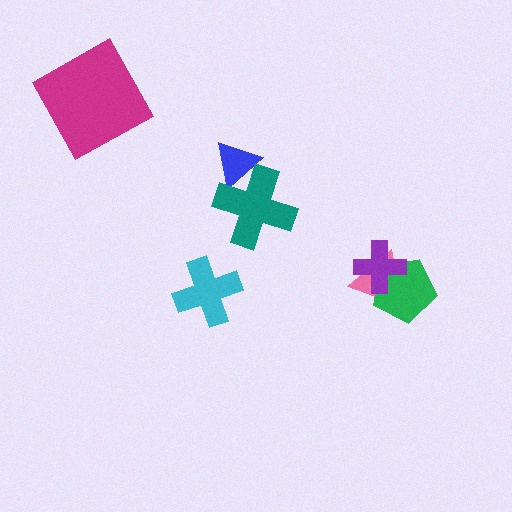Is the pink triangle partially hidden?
Yes, it is partially covered by another shape.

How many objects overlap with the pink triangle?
2 objects overlap with the pink triangle.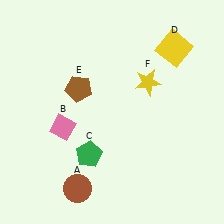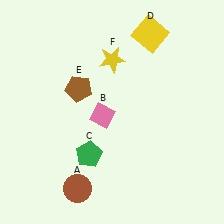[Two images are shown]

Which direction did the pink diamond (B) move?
The pink diamond (B) moved right.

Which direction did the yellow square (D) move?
The yellow square (D) moved left.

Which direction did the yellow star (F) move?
The yellow star (F) moved left.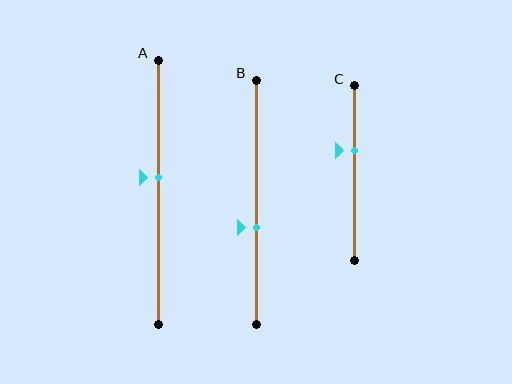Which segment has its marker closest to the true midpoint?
Segment A has its marker closest to the true midpoint.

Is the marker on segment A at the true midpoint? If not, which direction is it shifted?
No, the marker on segment A is shifted upward by about 6% of the segment length.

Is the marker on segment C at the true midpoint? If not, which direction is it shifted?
No, the marker on segment C is shifted upward by about 13% of the segment length.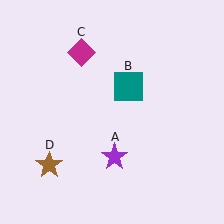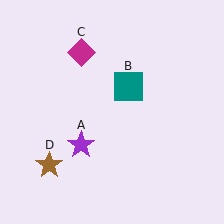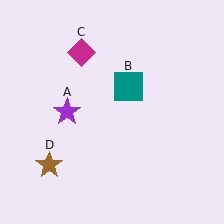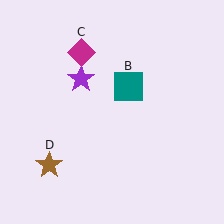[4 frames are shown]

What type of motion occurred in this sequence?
The purple star (object A) rotated clockwise around the center of the scene.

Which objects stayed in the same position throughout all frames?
Teal square (object B) and magenta diamond (object C) and brown star (object D) remained stationary.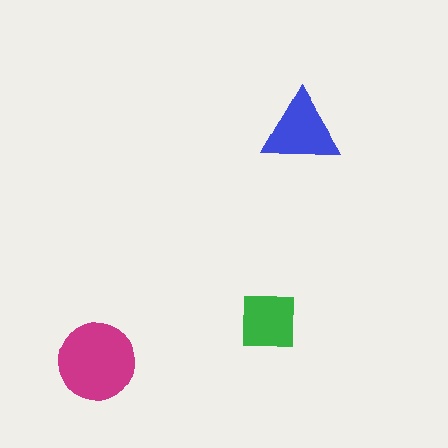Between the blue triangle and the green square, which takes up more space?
The blue triangle.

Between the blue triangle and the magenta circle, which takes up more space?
The magenta circle.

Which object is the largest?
The magenta circle.